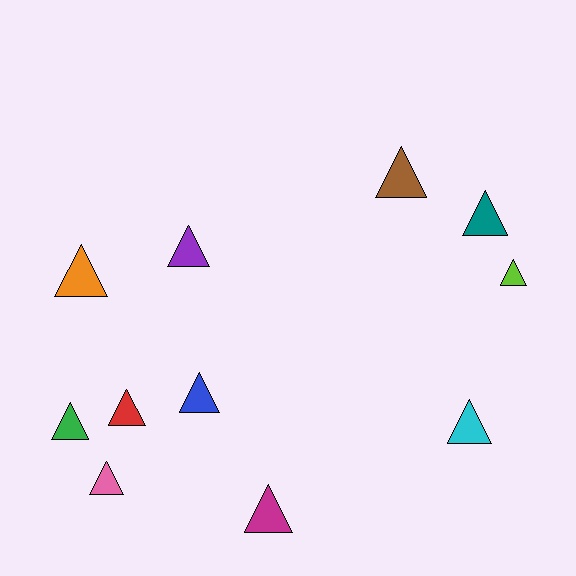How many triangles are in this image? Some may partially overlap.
There are 11 triangles.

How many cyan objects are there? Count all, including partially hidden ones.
There is 1 cyan object.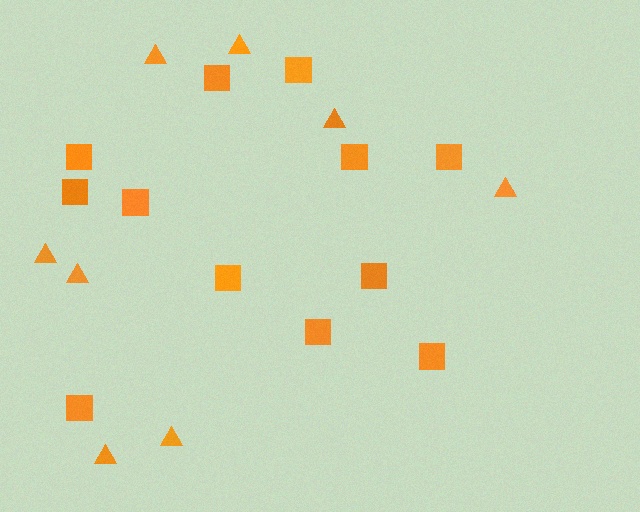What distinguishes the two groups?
There are 2 groups: one group of squares (12) and one group of triangles (8).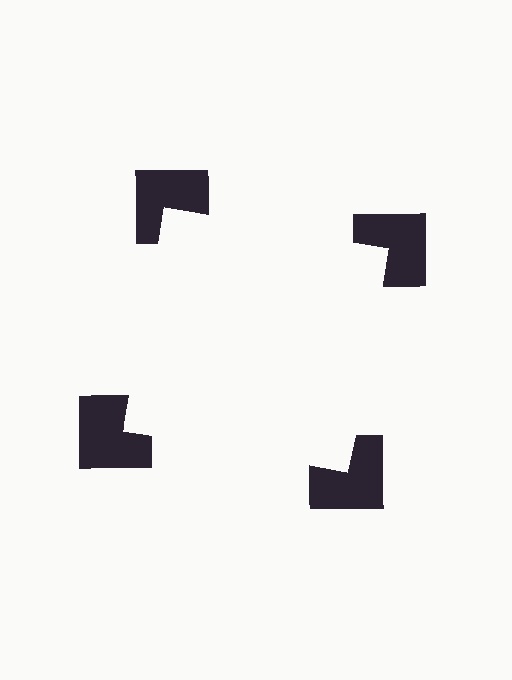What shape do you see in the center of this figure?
An illusory square — its edges are inferred from the aligned wedge cuts in the notched squares, not physically drawn.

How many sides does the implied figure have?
4 sides.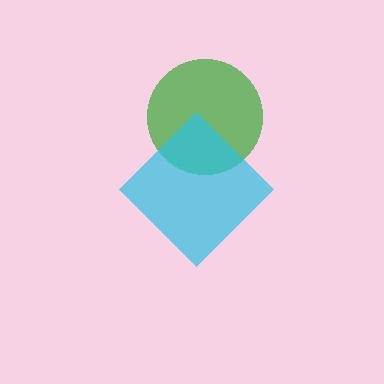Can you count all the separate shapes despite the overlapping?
Yes, there are 2 separate shapes.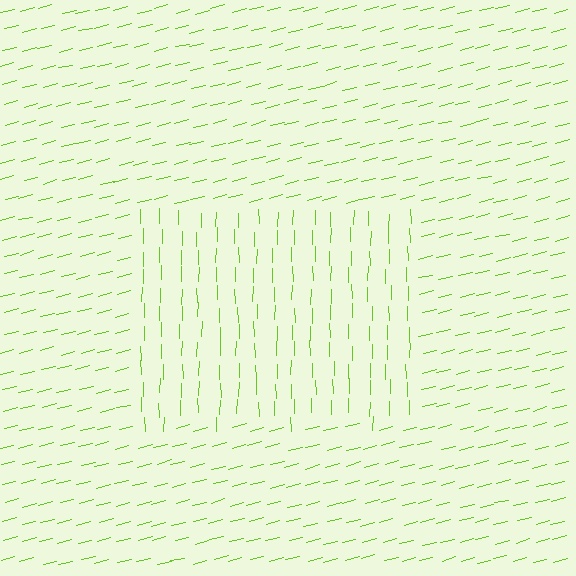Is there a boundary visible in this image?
Yes, there is a texture boundary formed by a change in line orientation.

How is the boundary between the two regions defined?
The boundary is defined purely by a change in line orientation (approximately 75 degrees difference). All lines are the same color and thickness.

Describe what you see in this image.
The image is filled with small lime line segments. A rectangle region in the image has lines oriented differently from the surrounding lines, creating a visible texture boundary.